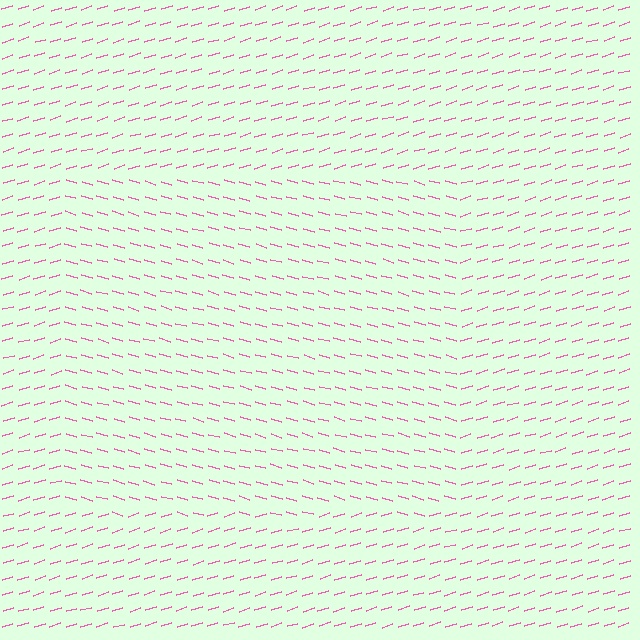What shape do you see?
I see a rectangle.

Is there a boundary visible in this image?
Yes, there is a texture boundary formed by a change in line orientation.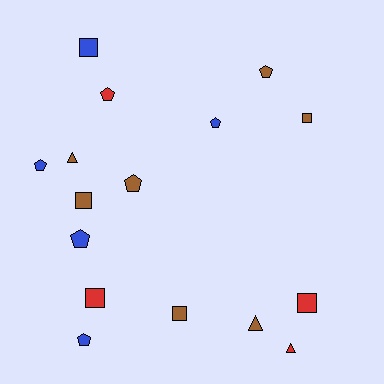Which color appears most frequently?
Brown, with 7 objects.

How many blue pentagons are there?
There are 4 blue pentagons.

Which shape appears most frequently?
Pentagon, with 7 objects.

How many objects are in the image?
There are 16 objects.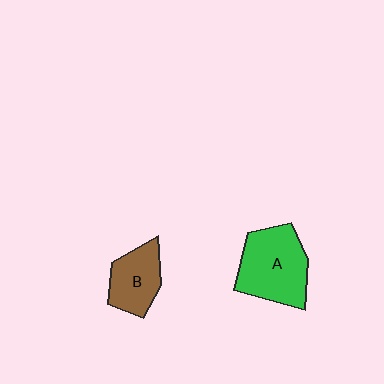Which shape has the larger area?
Shape A (green).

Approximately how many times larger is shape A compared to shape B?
Approximately 1.6 times.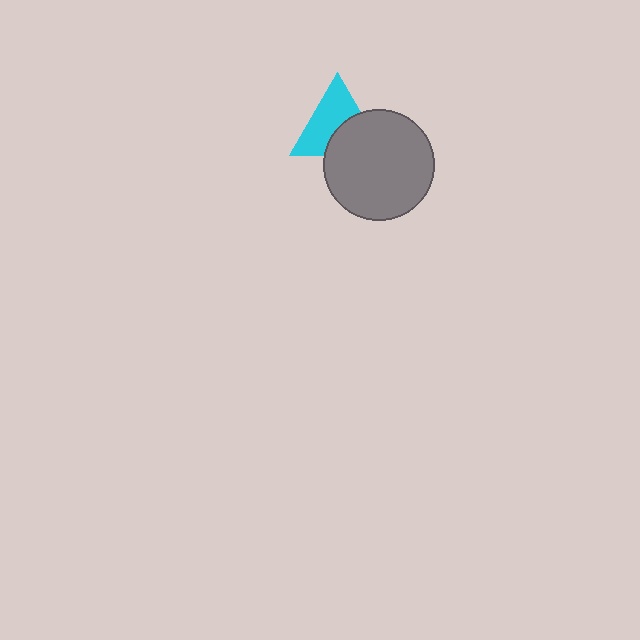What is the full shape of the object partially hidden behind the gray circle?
The partially hidden object is a cyan triangle.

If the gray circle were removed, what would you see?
You would see the complete cyan triangle.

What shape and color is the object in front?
The object in front is a gray circle.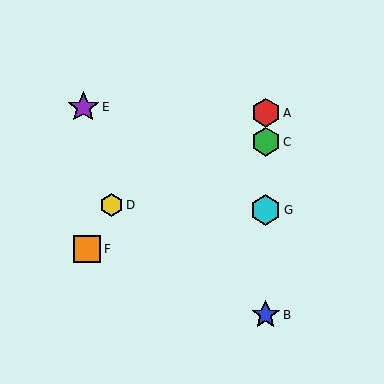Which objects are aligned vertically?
Objects A, B, C, G are aligned vertically.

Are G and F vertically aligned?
No, G is at x≈266 and F is at x≈87.